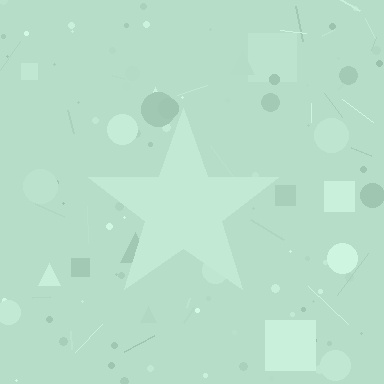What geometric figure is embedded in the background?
A star is embedded in the background.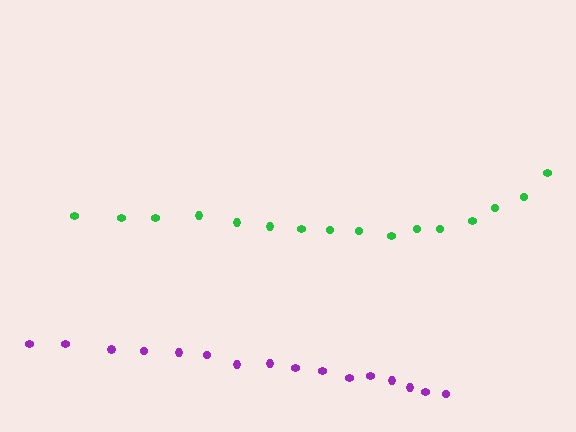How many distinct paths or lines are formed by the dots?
There are 2 distinct paths.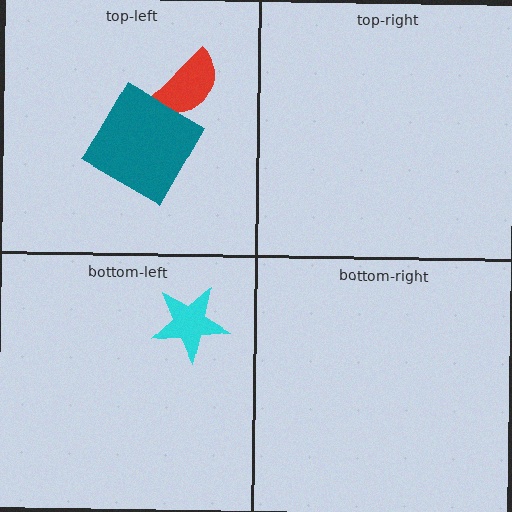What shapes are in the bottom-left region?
The cyan star.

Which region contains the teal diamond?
The top-left region.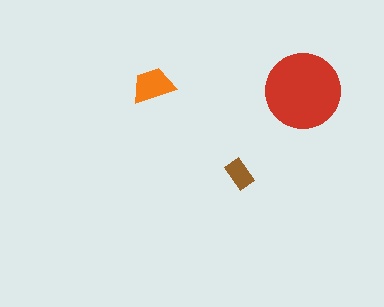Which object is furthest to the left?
The orange trapezoid is leftmost.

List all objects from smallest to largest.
The brown rectangle, the orange trapezoid, the red circle.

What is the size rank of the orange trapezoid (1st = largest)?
2nd.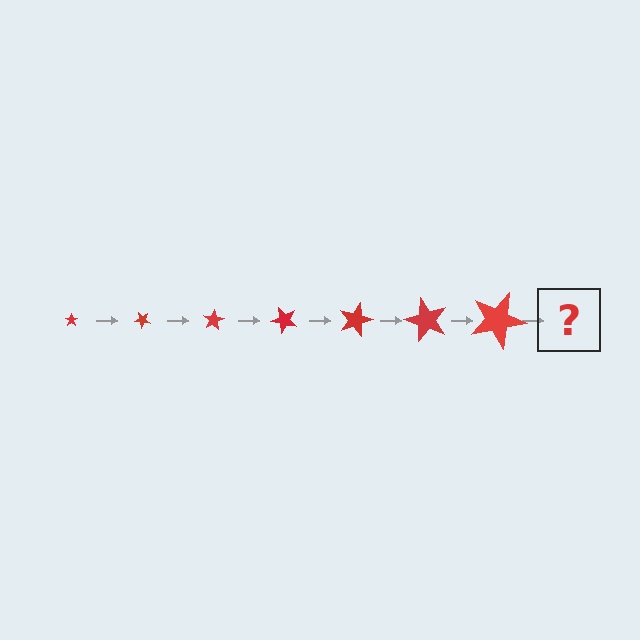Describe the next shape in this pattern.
It should be a star, larger than the previous one and rotated 280 degrees from the start.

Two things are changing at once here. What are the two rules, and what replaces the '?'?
The two rules are that the star grows larger each step and it rotates 40 degrees each step. The '?' should be a star, larger than the previous one and rotated 280 degrees from the start.